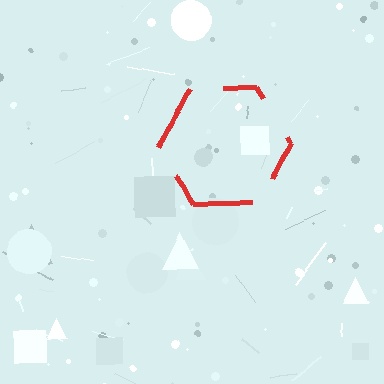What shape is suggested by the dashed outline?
The dashed outline suggests a hexagon.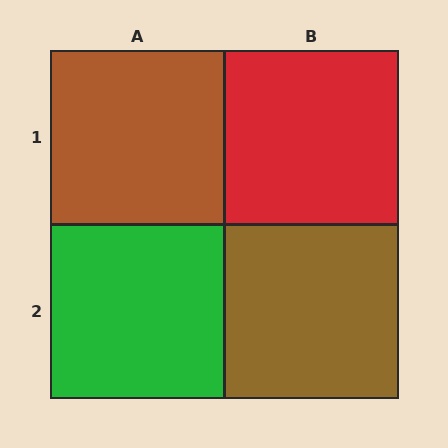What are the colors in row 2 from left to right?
Green, brown.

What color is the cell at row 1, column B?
Red.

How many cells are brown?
2 cells are brown.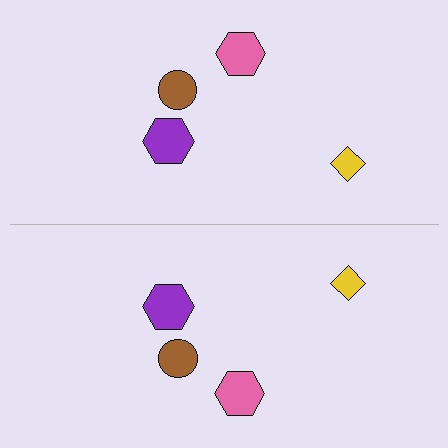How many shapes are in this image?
There are 8 shapes in this image.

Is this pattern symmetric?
Yes, this pattern has bilateral (reflection) symmetry.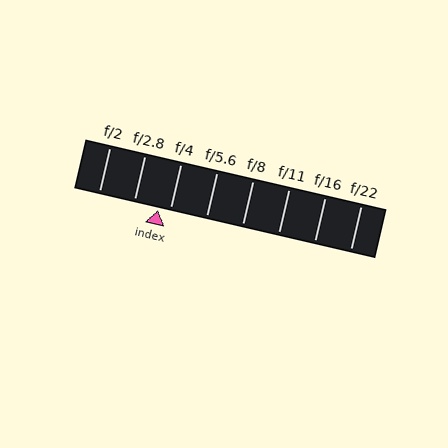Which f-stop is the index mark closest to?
The index mark is closest to f/4.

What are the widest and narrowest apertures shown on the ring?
The widest aperture shown is f/2 and the narrowest is f/22.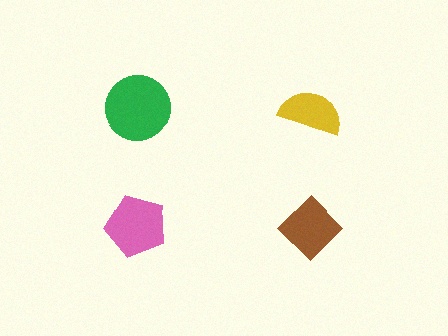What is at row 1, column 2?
A yellow semicircle.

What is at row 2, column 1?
A pink pentagon.